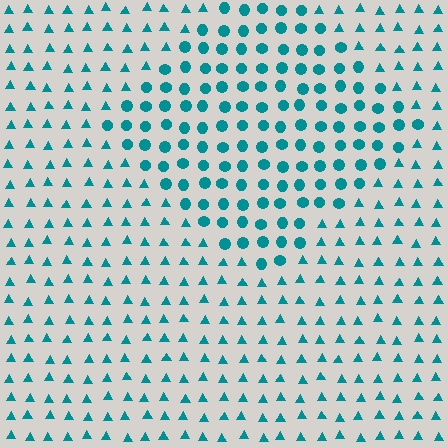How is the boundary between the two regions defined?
The boundary is defined by a change in element shape: circles inside vs. triangles outside. All elements share the same color and spacing.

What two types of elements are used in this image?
The image uses circles inside the diamond region and triangles outside it.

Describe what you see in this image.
The image is filled with small teal elements arranged in a uniform grid. A diamond-shaped region contains circles, while the surrounding area contains triangles. The boundary is defined purely by the change in element shape.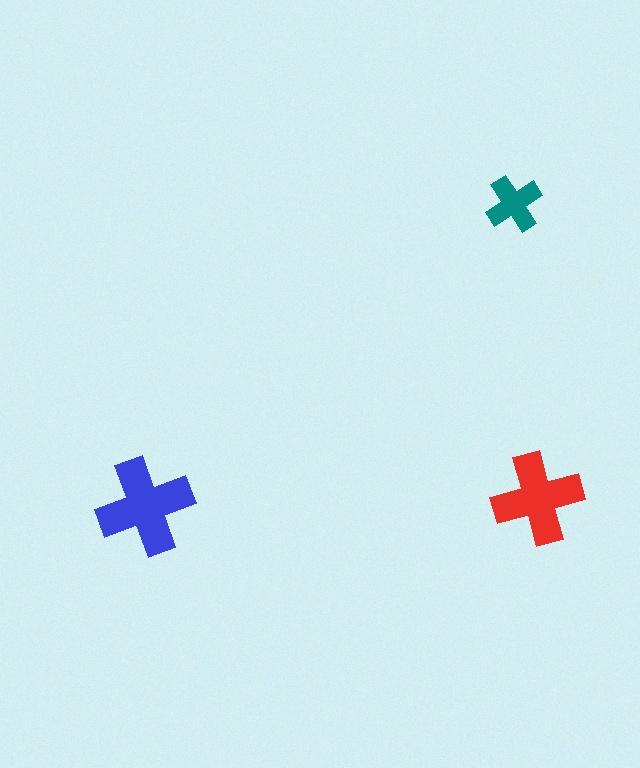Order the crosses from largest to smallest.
the blue one, the red one, the teal one.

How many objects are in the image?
There are 3 objects in the image.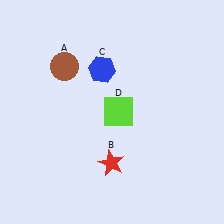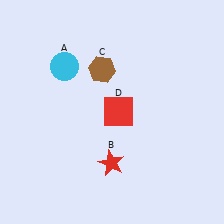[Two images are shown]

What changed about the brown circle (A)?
In Image 1, A is brown. In Image 2, it changed to cyan.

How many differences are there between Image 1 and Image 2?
There are 3 differences between the two images.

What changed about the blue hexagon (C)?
In Image 1, C is blue. In Image 2, it changed to brown.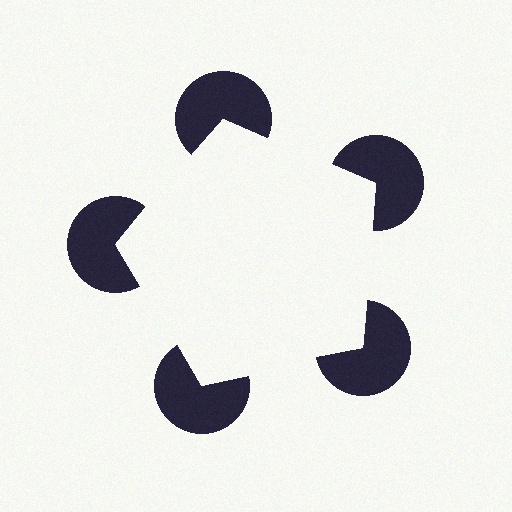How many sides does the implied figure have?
5 sides.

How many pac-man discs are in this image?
There are 5 — one at each vertex of the illusory pentagon.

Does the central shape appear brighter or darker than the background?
It typically appears slightly brighter than the background, even though no actual brightness change is drawn.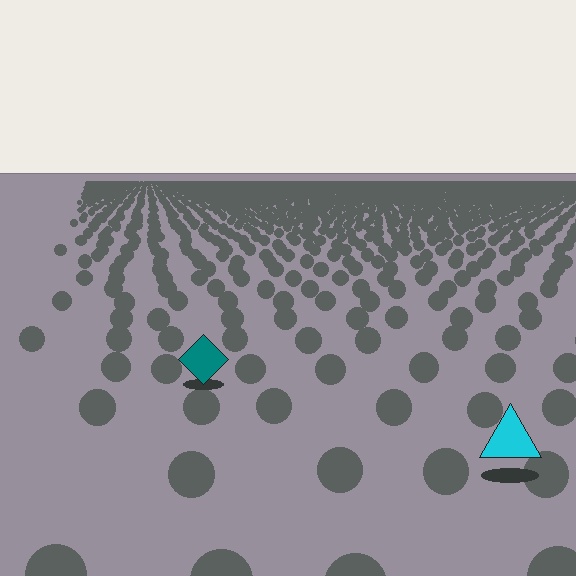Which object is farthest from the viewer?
The teal diamond is farthest from the viewer. It appears smaller and the ground texture around it is denser.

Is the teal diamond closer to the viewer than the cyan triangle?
No. The cyan triangle is closer — you can tell from the texture gradient: the ground texture is coarser near it.